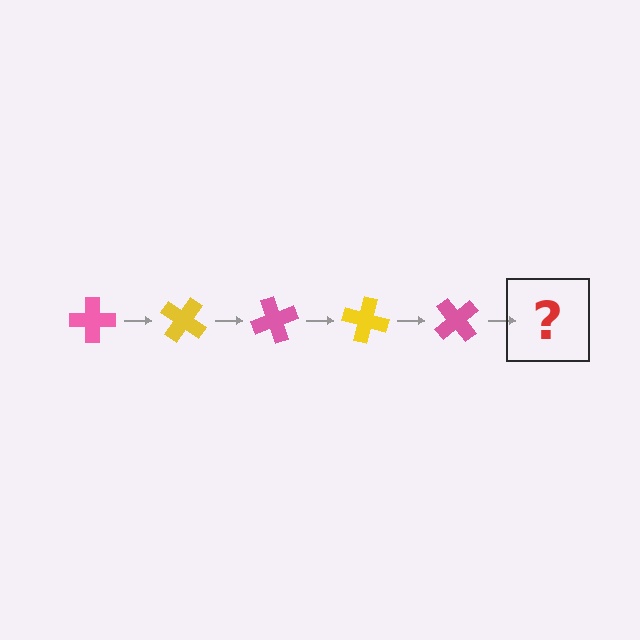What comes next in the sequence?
The next element should be a yellow cross, rotated 175 degrees from the start.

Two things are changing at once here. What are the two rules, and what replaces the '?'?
The two rules are that it rotates 35 degrees each step and the color cycles through pink and yellow. The '?' should be a yellow cross, rotated 175 degrees from the start.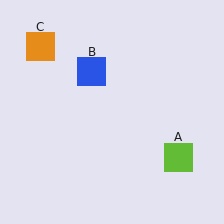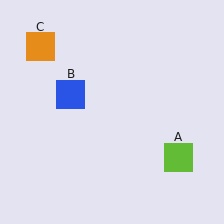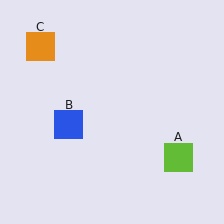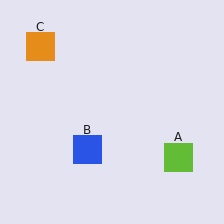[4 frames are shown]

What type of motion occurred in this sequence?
The blue square (object B) rotated counterclockwise around the center of the scene.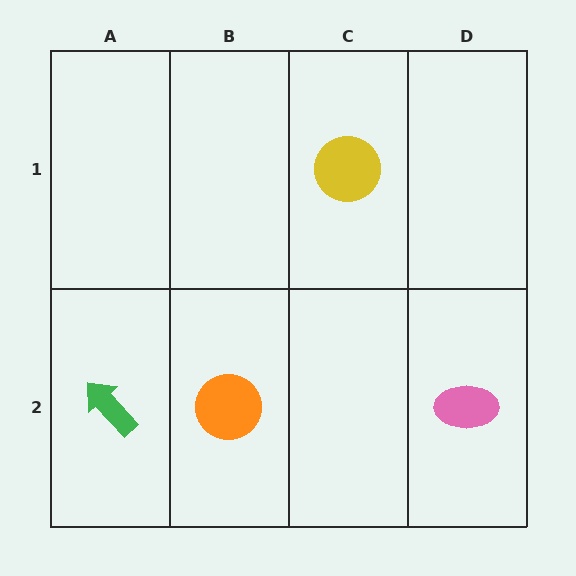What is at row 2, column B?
An orange circle.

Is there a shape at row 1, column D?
No, that cell is empty.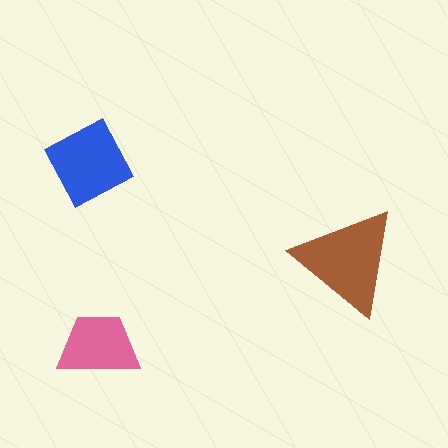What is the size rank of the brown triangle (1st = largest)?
1st.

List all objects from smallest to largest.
The pink trapezoid, the blue diamond, the brown triangle.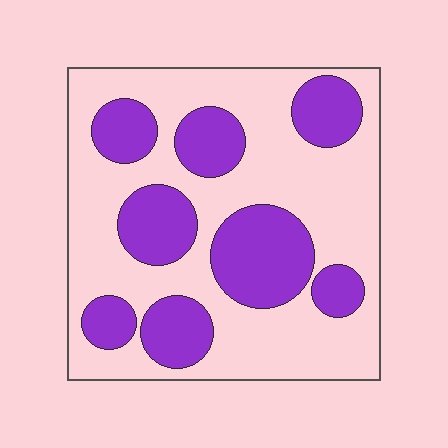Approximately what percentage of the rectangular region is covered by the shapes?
Approximately 35%.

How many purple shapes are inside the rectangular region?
8.